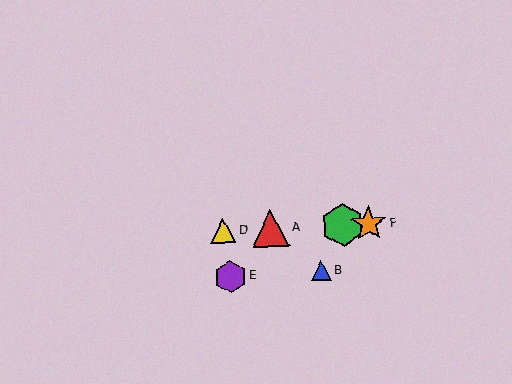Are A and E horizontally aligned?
No, A is at y≈229 and E is at y≈277.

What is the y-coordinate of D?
Object D is at y≈231.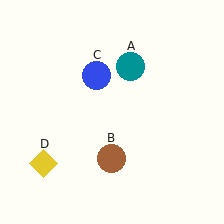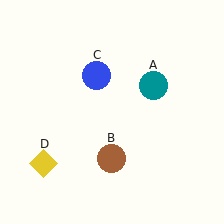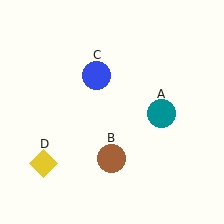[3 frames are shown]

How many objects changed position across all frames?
1 object changed position: teal circle (object A).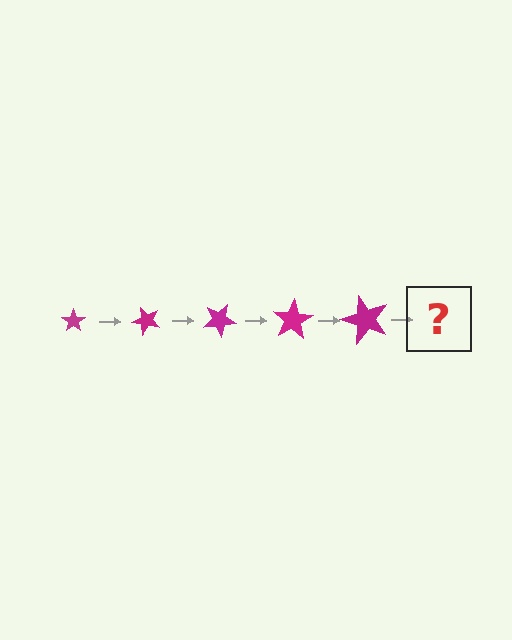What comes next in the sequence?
The next element should be a star, larger than the previous one and rotated 250 degrees from the start.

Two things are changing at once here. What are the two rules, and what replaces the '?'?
The two rules are that the star grows larger each step and it rotates 50 degrees each step. The '?' should be a star, larger than the previous one and rotated 250 degrees from the start.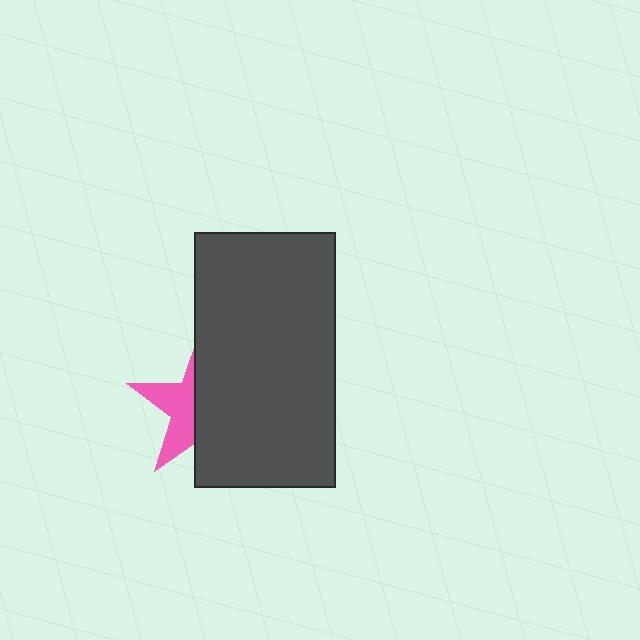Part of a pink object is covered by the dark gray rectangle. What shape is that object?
It is a star.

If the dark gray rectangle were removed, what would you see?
You would see the complete pink star.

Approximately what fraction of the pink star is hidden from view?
Roughly 61% of the pink star is hidden behind the dark gray rectangle.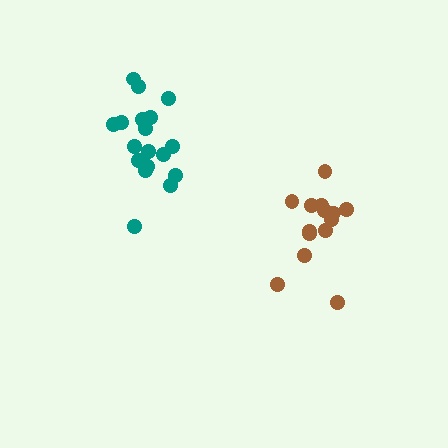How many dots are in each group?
Group 1: 18 dots, Group 2: 14 dots (32 total).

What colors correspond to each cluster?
The clusters are colored: teal, brown.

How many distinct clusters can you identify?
There are 2 distinct clusters.